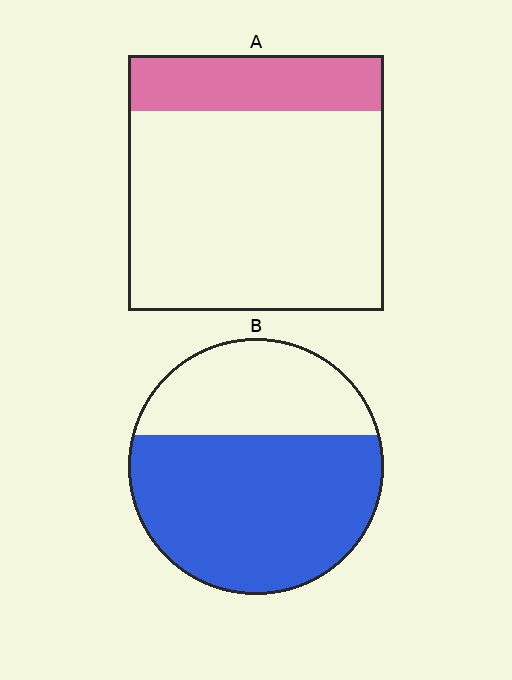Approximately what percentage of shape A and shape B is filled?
A is approximately 20% and B is approximately 65%.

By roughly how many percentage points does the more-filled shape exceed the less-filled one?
By roughly 45 percentage points (B over A).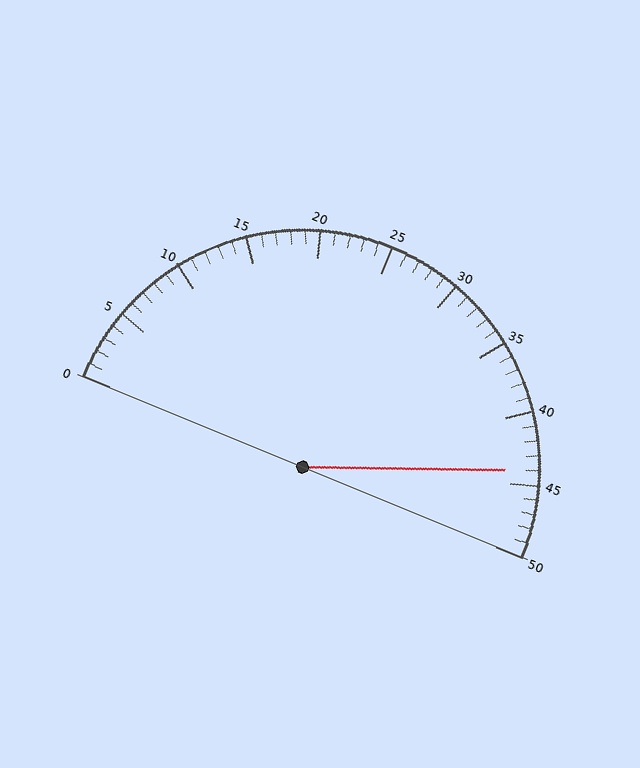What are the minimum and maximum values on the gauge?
The gauge ranges from 0 to 50.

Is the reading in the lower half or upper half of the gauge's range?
The reading is in the upper half of the range (0 to 50).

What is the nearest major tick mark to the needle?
The nearest major tick mark is 45.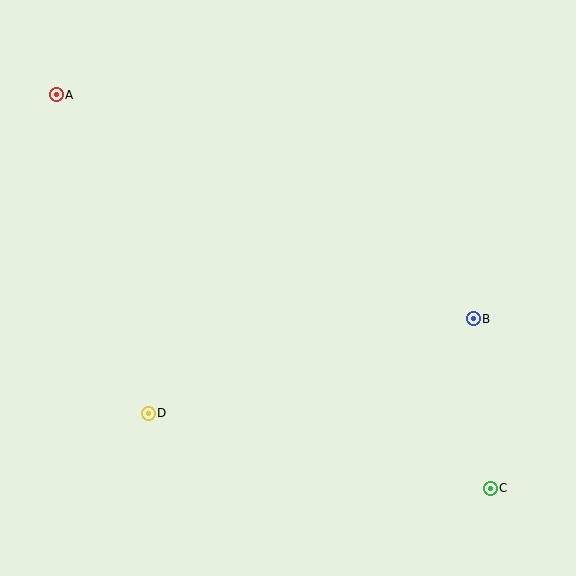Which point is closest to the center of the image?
Point D at (148, 413) is closest to the center.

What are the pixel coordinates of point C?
Point C is at (490, 488).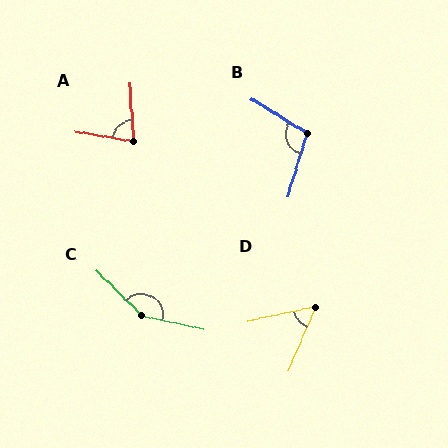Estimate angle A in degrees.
Approximately 77 degrees.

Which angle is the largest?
C, at approximately 147 degrees.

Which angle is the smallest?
D, at approximately 55 degrees.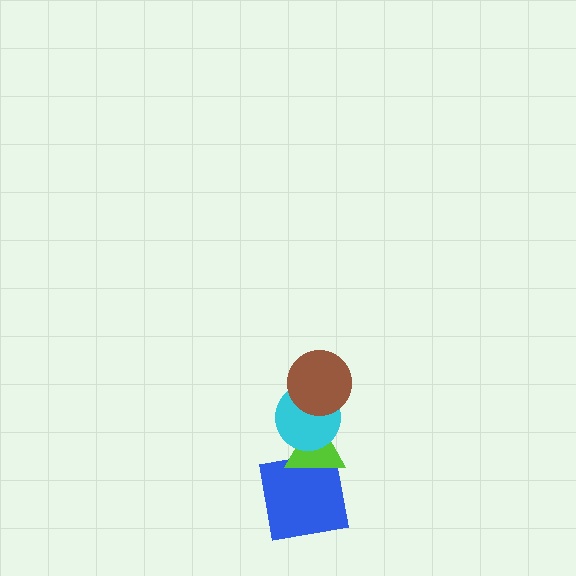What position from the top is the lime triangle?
The lime triangle is 3rd from the top.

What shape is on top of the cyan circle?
The brown circle is on top of the cyan circle.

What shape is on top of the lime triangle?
The cyan circle is on top of the lime triangle.